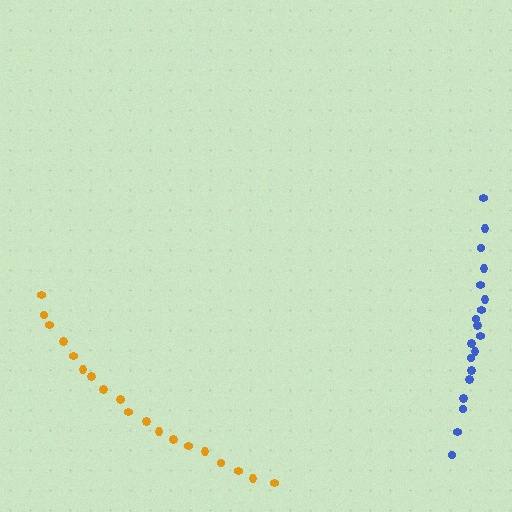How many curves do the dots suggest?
There are 2 distinct paths.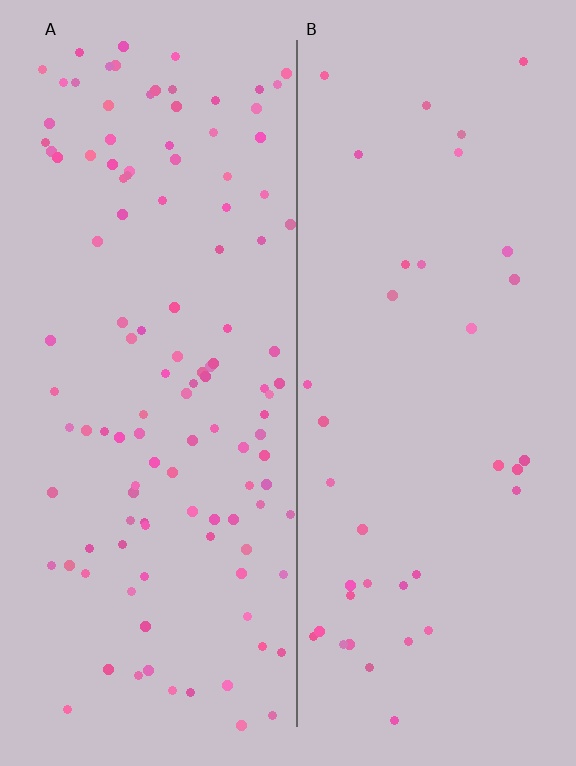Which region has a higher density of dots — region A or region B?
A (the left).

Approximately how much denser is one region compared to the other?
Approximately 3.2× — region A over region B.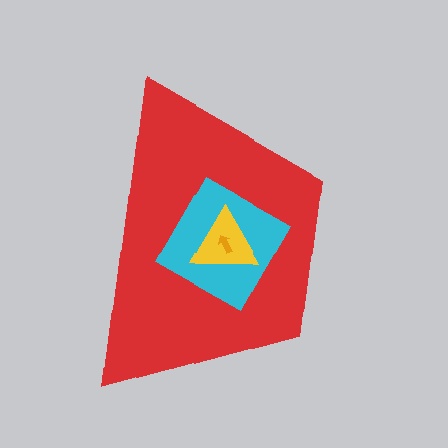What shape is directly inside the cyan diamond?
The yellow triangle.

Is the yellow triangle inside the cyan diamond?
Yes.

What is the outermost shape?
The red trapezoid.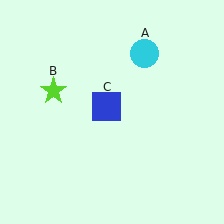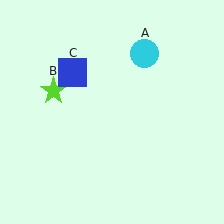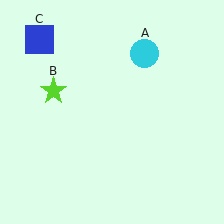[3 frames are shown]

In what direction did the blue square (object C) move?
The blue square (object C) moved up and to the left.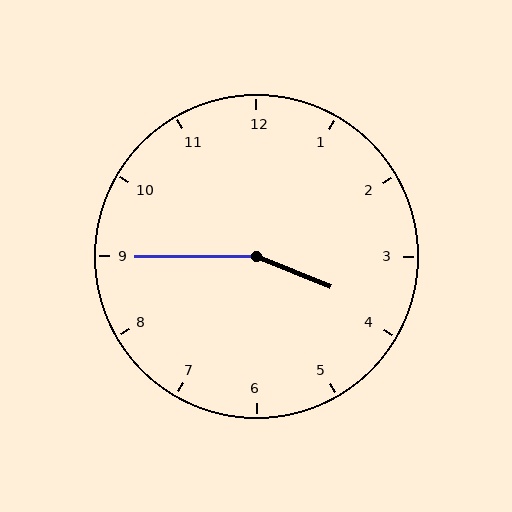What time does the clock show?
3:45.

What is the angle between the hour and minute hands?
Approximately 158 degrees.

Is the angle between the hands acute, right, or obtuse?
It is obtuse.